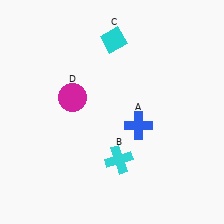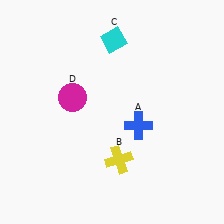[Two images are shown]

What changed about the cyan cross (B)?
In Image 1, B is cyan. In Image 2, it changed to yellow.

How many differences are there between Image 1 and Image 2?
There is 1 difference between the two images.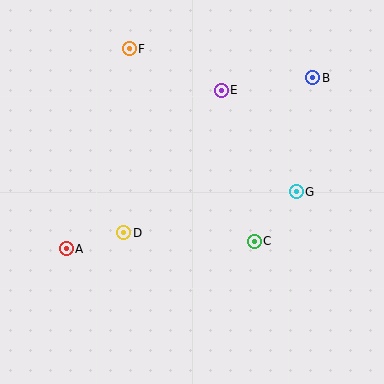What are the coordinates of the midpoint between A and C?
The midpoint between A and C is at (160, 245).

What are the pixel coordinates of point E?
Point E is at (221, 90).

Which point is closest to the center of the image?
Point C at (254, 241) is closest to the center.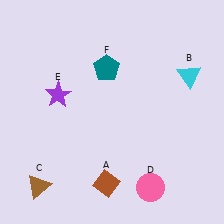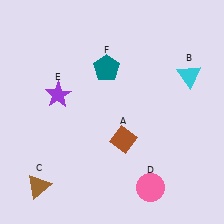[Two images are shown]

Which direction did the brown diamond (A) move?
The brown diamond (A) moved up.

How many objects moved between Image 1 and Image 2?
1 object moved between the two images.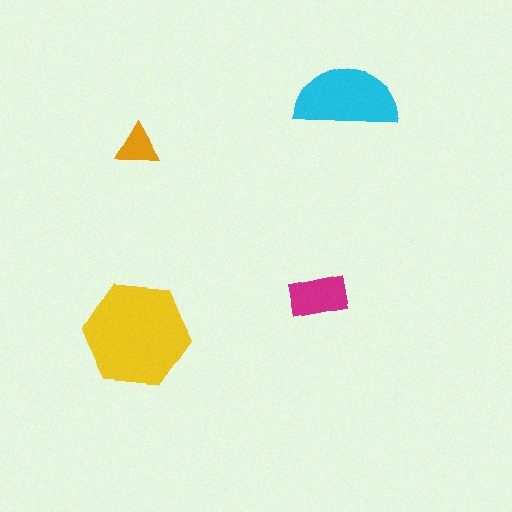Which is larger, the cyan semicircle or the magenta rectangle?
The cyan semicircle.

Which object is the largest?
The yellow hexagon.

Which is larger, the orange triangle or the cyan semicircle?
The cyan semicircle.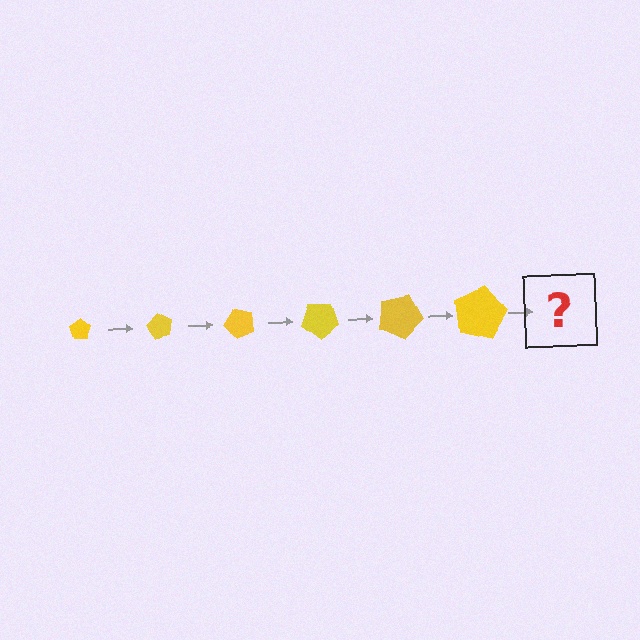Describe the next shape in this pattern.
It should be a pentagon, larger than the previous one and rotated 360 degrees from the start.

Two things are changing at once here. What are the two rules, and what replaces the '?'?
The two rules are that the pentagon grows larger each step and it rotates 60 degrees each step. The '?' should be a pentagon, larger than the previous one and rotated 360 degrees from the start.